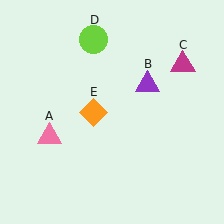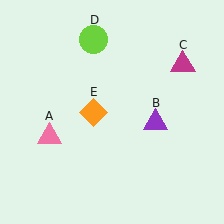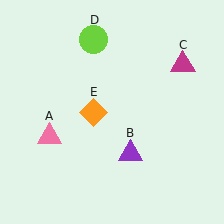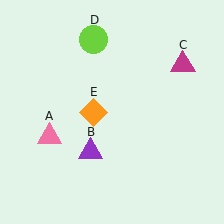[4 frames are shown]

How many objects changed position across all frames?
1 object changed position: purple triangle (object B).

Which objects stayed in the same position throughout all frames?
Pink triangle (object A) and magenta triangle (object C) and lime circle (object D) and orange diamond (object E) remained stationary.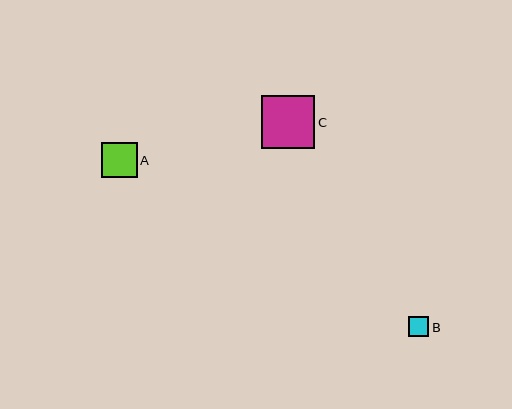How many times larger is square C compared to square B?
Square C is approximately 2.7 times the size of square B.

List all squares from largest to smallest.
From largest to smallest: C, A, B.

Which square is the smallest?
Square B is the smallest with a size of approximately 20 pixels.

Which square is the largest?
Square C is the largest with a size of approximately 53 pixels.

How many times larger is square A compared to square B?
Square A is approximately 1.8 times the size of square B.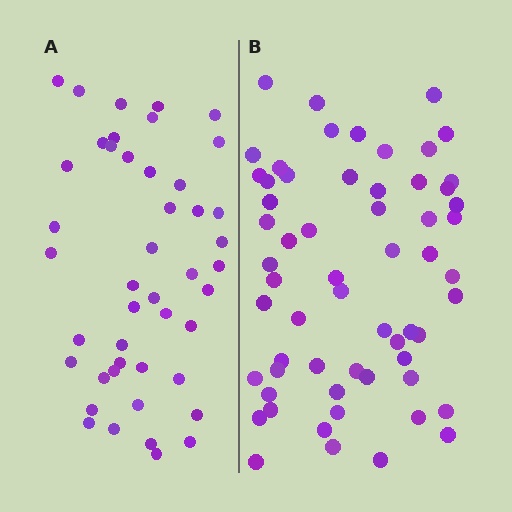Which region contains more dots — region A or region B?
Region B (the right region) has more dots.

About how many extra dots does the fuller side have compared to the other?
Region B has approximately 15 more dots than region A.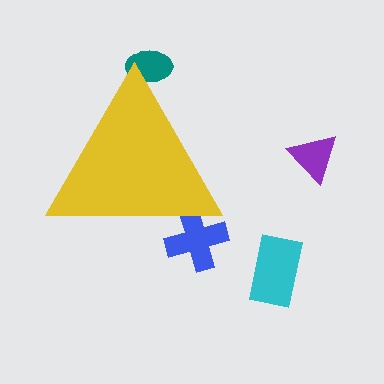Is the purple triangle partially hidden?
No, the purple triangle is fully visible.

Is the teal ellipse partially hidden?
Yes, the teal ellipse is partially hidden behind the yellow triangle.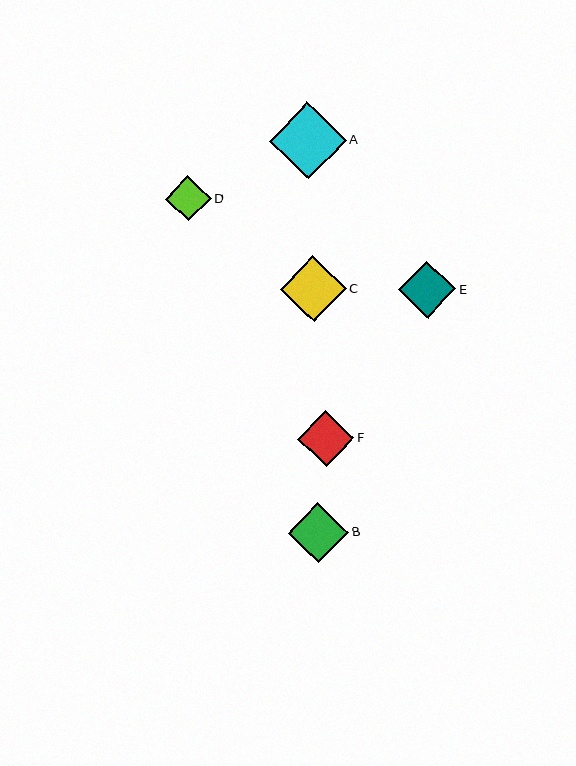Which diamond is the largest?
Diamond A is the largest with a size of approximately 77 pixels.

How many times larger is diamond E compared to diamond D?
Diamond E is approximately 1.3 times the size of diamond D.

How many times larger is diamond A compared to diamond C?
Diamond A is approximately 1.2 times the size of diamond C.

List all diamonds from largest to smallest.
From largest to smallest: A, C, B, E, F, D.